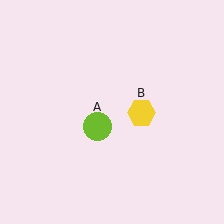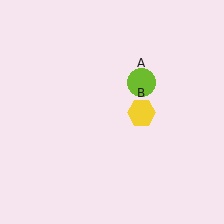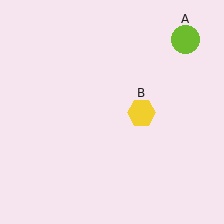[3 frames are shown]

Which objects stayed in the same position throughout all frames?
Yellow hexagon (object B) remained stationary.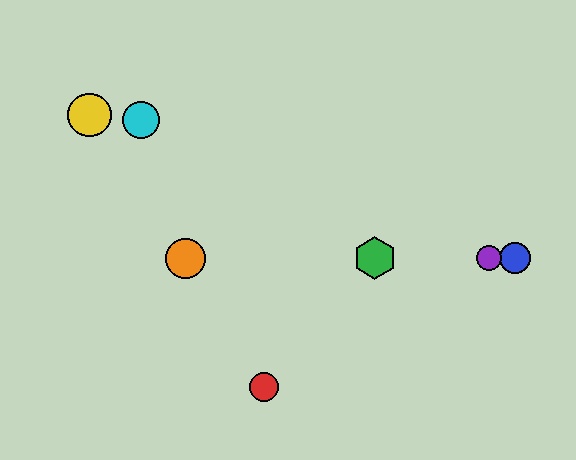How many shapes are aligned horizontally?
4 shapes (the blue circle, the green hexagon, the purple circle, the orange circle) are aligned horizontally.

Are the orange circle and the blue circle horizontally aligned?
Yes, both are at y≈258.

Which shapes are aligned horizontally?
The blue circle, the green hexagon, the purple circle, the orange circle are aligned horizontally.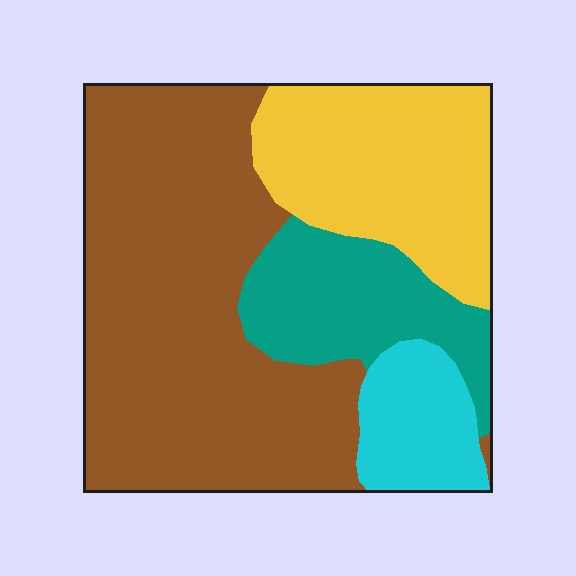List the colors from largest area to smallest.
From largest to smallest: brown, yellow, teal, cyan.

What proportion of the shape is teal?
Teal covers 16% of the shape.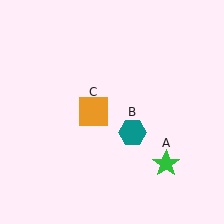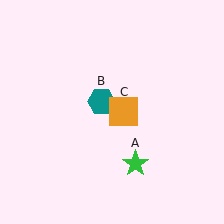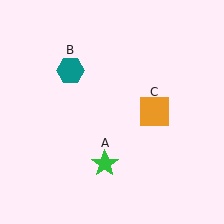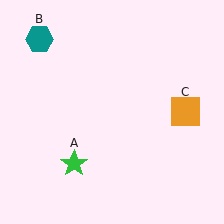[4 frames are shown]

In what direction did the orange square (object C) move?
The orange square (object C) moved right.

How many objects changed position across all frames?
3 objects changed position: green star (object A), teal hexagon (object B), orange square (object C).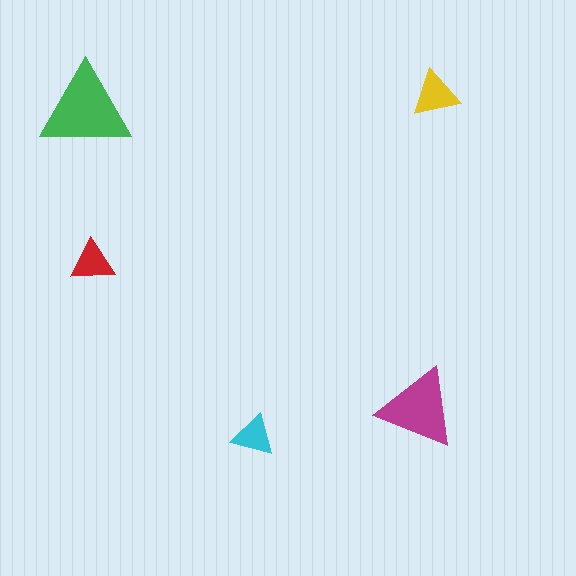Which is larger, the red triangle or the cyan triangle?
The red one.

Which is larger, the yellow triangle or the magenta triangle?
The magenta one.